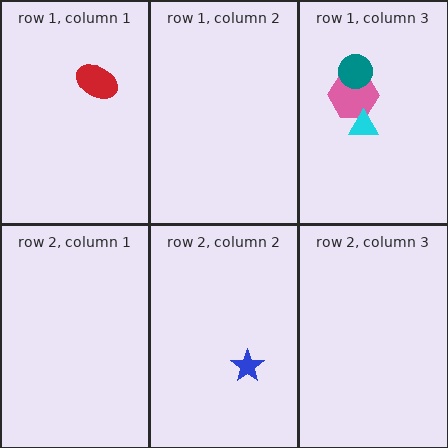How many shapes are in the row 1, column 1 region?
1.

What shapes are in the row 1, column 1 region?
The red ellipse.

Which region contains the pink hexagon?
The row 1, column 3 region.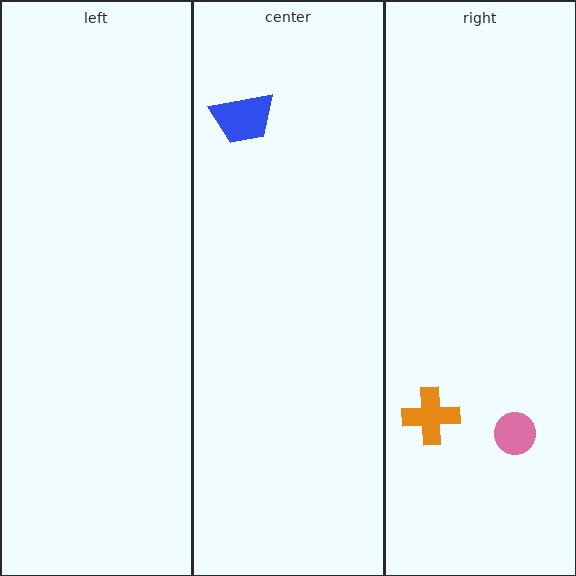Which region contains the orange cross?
The right region.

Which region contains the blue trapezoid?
The center region.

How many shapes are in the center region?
1.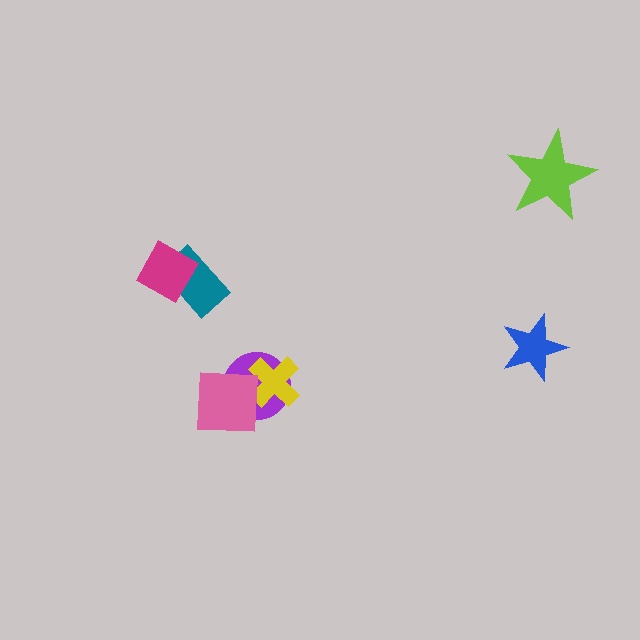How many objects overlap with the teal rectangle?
1 object overlaps with the teal rectangle.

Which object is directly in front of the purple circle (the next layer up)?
The yellow cross is directly in front of the purple circle.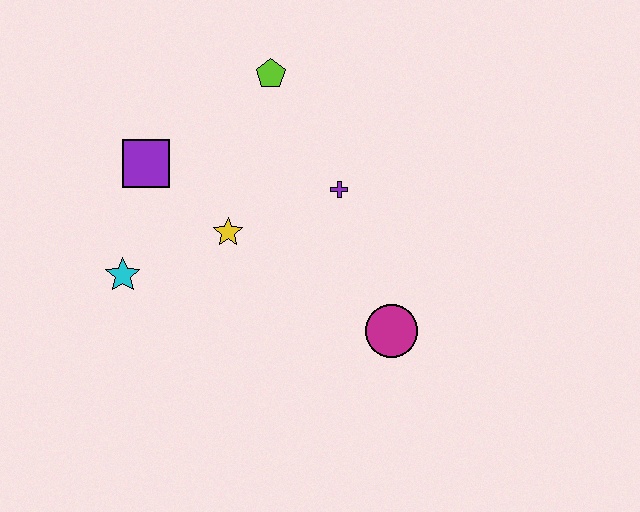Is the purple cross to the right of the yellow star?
Yes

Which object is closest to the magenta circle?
The purple cross is closest to the magenta circle.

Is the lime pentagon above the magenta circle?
Yes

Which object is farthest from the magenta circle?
The purple square is farthest from the magenta circle.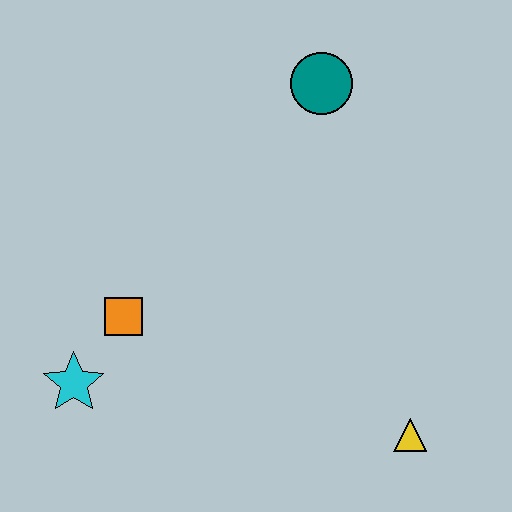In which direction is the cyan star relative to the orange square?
The cyan star is below the orange square.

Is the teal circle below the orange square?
No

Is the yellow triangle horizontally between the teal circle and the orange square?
No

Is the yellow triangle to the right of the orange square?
Yes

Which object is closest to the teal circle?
The orange square is closest to the teal circle.